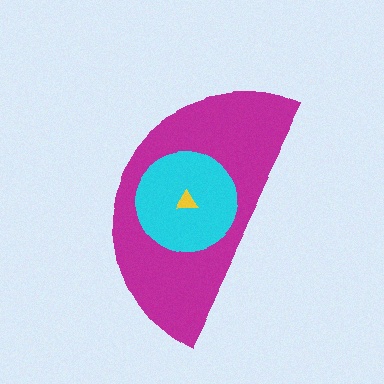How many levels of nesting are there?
3.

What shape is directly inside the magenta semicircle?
The cyan circle.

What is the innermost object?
The yellow triangle.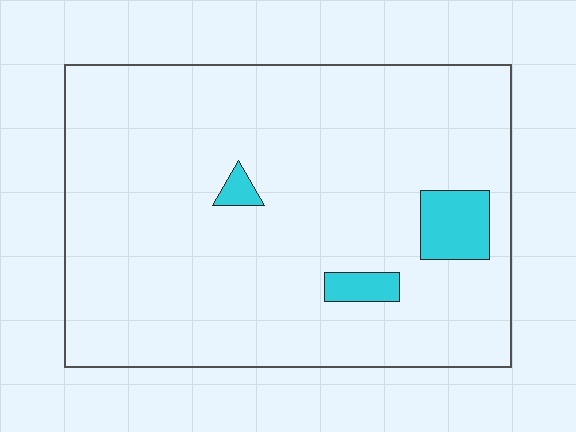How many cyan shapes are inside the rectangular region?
3.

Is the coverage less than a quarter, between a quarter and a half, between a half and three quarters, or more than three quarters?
Less than a quarter.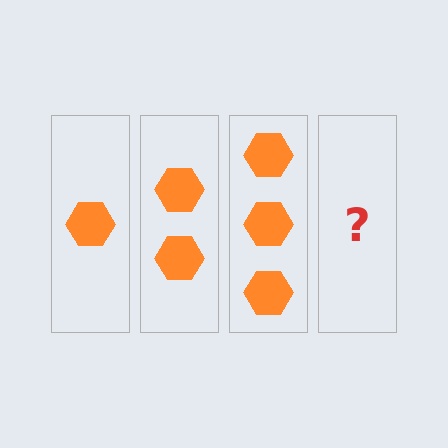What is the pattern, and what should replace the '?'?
The pattern is that each step adds one more hexagon. The '?' should be 4 hexagons.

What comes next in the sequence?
The next element should be 4 hexagons.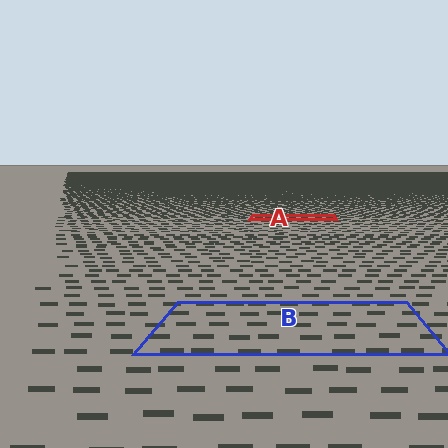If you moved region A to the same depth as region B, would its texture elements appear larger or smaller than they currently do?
They would appear larger. At a closer depth, the same texture elements are projected at a bigger on-screen size.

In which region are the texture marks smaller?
The texture marks are smaller in region A, because it is farther away.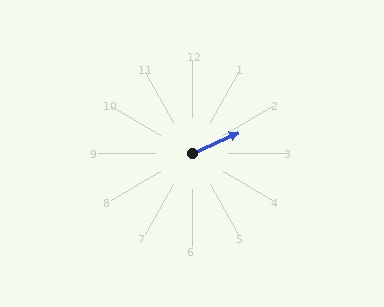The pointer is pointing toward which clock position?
Roughly 2 o'clock.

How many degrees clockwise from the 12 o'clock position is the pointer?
Approximately 66 degrees.